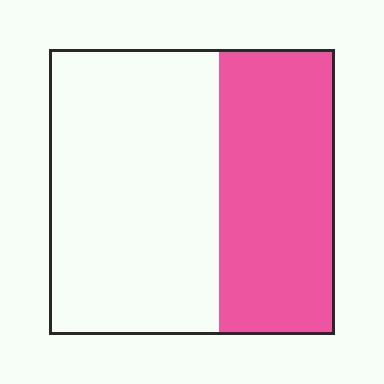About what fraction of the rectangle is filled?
About two fifths (2/5).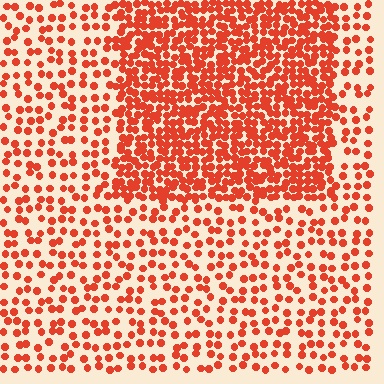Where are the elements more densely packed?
The elements are more densely packed inside the rectangle boundary.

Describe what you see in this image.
The image contains small red elements arranged at two different densities. A rectangle-shaped region is visible where the elements are more densely packed than the surrounding area.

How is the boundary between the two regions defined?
The boundary is defined by a change in element density (approximately 2.3x ratio). All elements are the same color, size, and shape.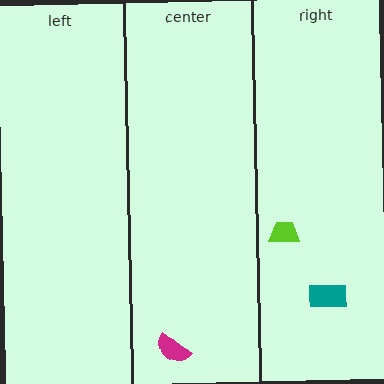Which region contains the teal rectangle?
The right region.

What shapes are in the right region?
The lime trapezoid, the teal rectangle.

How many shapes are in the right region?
2.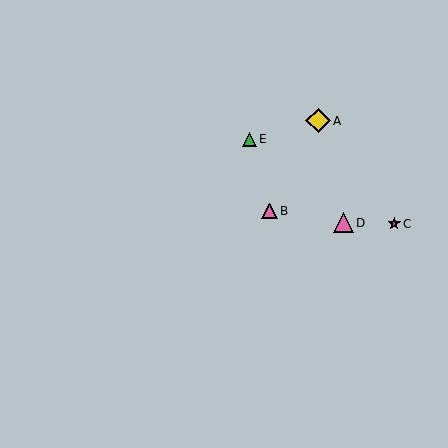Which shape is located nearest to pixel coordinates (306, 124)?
The yellow diamond (labeled A) at (318, 121) is nearest to that location.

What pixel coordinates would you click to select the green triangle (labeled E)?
Click at (249, 139) to select the green triangle E.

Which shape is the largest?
The yellow diamond (labeled A) is the largest.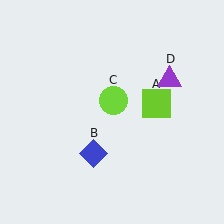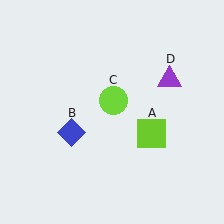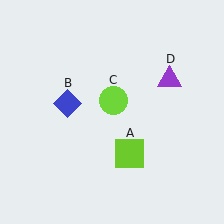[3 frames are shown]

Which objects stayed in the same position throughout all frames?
Lime circle (object C) and purple triangle (object D) remained stationary.